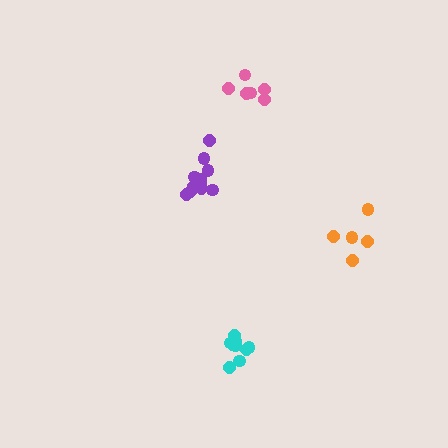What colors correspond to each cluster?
The clusters are colored: cyan, orange, purple, pink.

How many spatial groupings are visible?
There are 4 spatial groupings.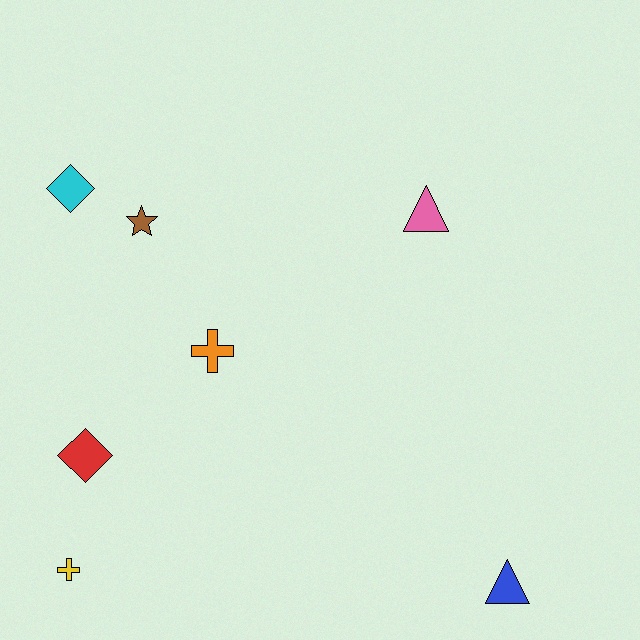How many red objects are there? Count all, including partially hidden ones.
There is 1 red object.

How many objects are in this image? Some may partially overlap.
There are 7 objects.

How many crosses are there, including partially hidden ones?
There are 2 crosses.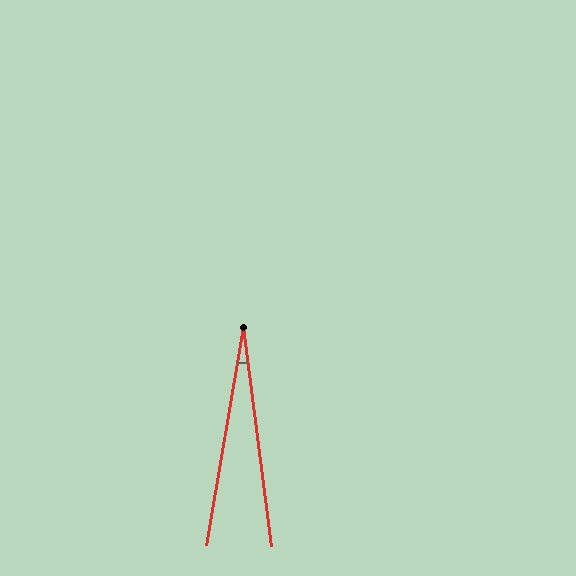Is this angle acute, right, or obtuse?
It is acute.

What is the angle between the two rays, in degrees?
Approximately 17 degrees.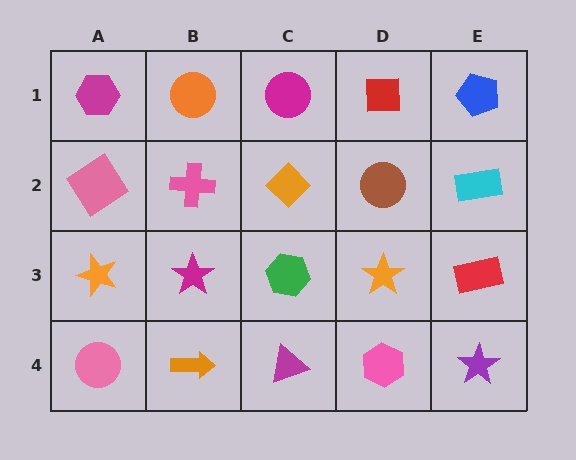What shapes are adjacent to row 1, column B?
A pink cross (row 2, column B), a magenta hexagon (row 1, column A), a magenta circle (row 1, column C).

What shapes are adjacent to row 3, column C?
An orange diamond (row 2, column C), a magenta triangle (row 4, column C), a magenta star (row 3, column B), an orange star (row 3, column D).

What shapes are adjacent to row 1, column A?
A pink diamond (row 2, column A), an orange circle (row 1, column B).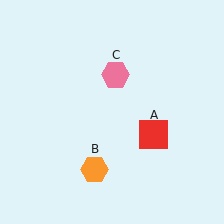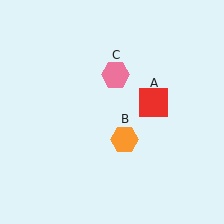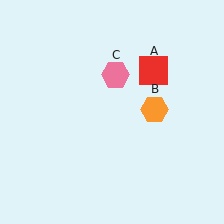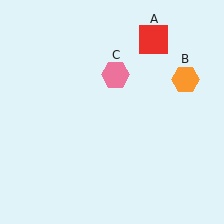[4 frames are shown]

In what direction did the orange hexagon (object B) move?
The orange hexagon (object B) moved up and to the right.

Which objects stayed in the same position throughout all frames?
Pink hexagon (object C) remained stationary.